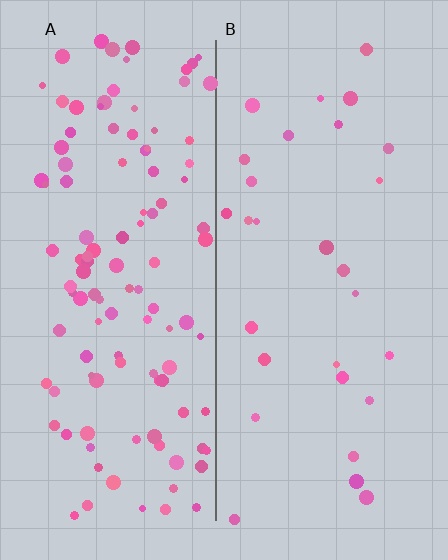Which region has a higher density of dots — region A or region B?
A (the left).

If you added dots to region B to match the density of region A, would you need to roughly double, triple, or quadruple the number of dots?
Approximately quadruple.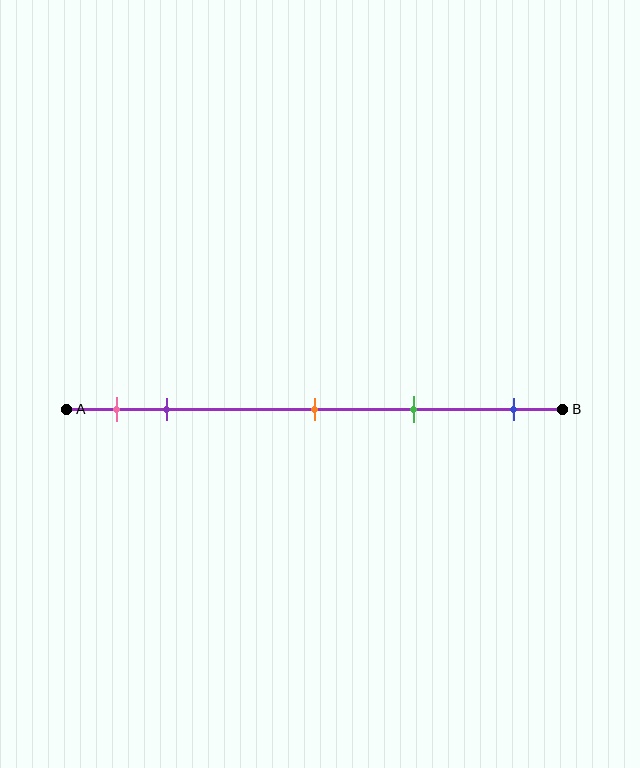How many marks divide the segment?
There are 5 marks dividing the segment.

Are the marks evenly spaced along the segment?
No, the marks are not evenly spaced.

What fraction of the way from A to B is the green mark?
The green mark is approximately 70% (0.7) of the way from A to B.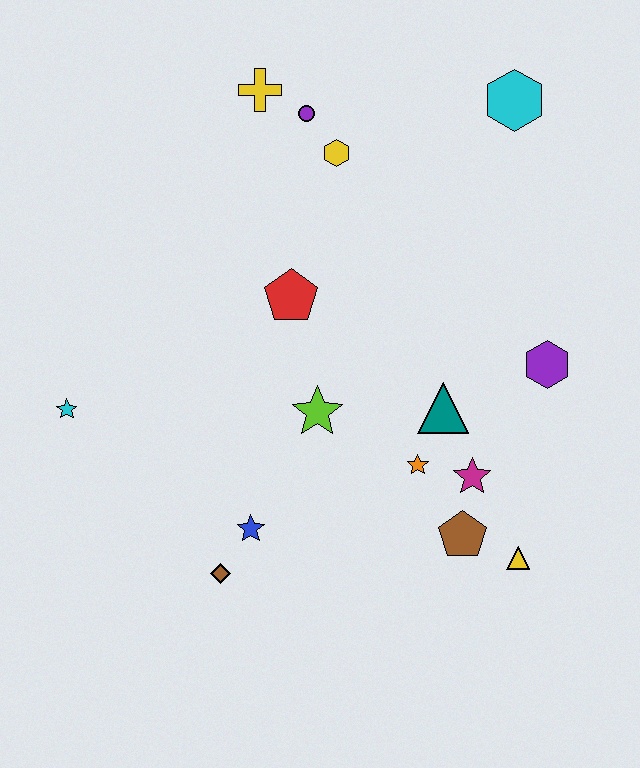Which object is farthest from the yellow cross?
The yellow triangle is farthest from the yellow cross.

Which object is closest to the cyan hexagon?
The yellow hexagon is closest to the cyan hexagon.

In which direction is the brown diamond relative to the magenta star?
The brown diamond is to the left of the magenta star.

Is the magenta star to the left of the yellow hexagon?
No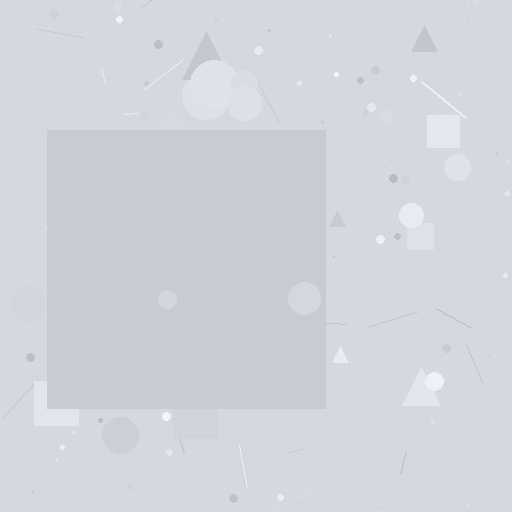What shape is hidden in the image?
A square is hidden in the image.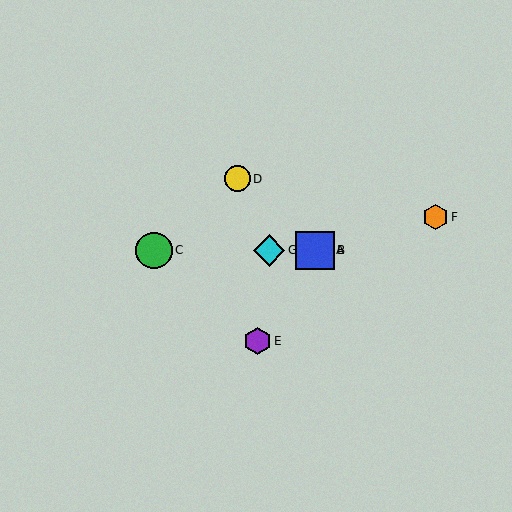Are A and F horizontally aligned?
No, A is at y≈250 and F is at y≈217.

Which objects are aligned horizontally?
Objects A, B, C, G are aligned horizontally.